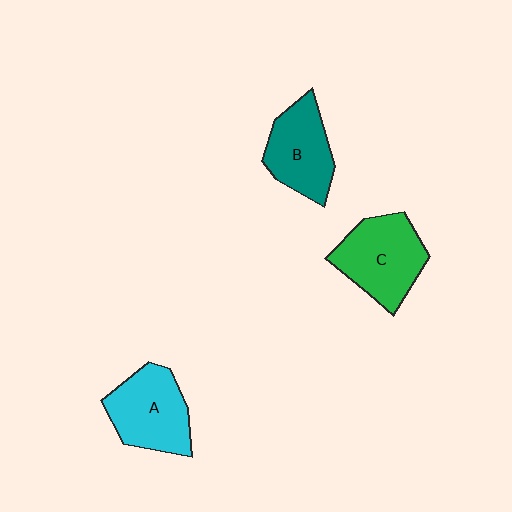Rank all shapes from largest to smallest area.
From largest to smallest: C (green), A (cyan), B (teal).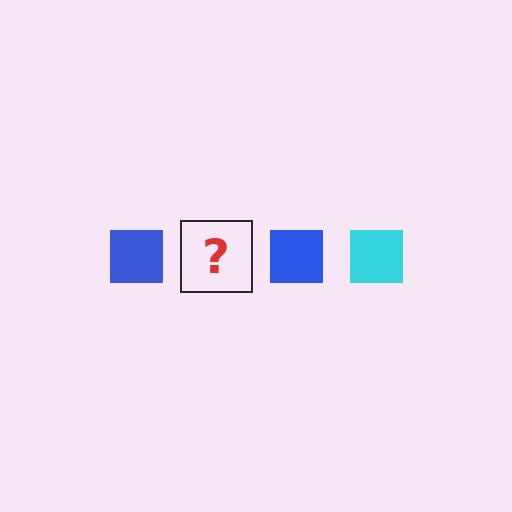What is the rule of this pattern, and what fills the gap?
The rule is that the pattern cycles through blue, cyan squares. The gap should be filled with a cyan square.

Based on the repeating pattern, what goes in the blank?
The blank should be a cyan square.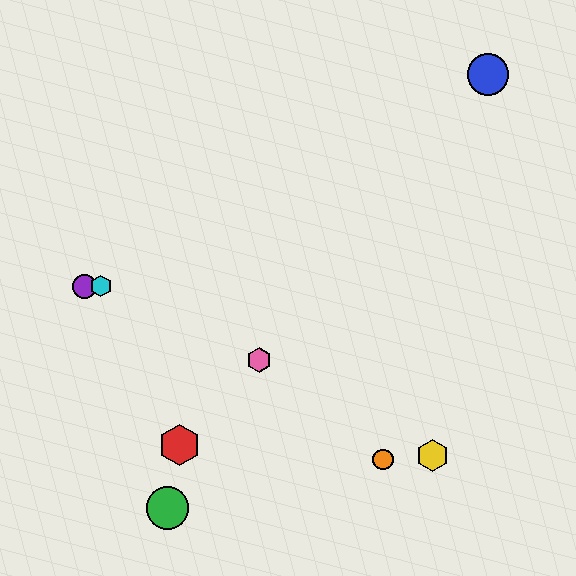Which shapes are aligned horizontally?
The purple circle, the cyan hexagon are aligned horizontally.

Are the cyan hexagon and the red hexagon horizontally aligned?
No, the cyan hexagon is at y≈286 and the red hexagon is at y≈445.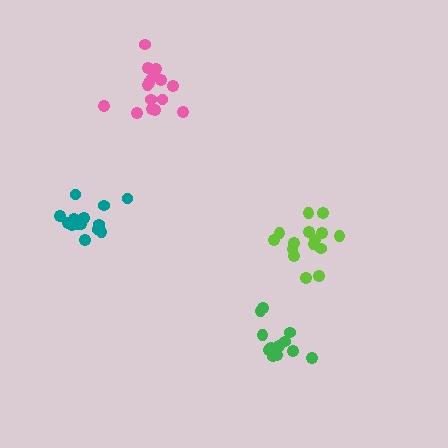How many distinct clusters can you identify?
There are 4 distinct clusters.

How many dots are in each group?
Group 1: 15 dots, Group 2: 16 dots, Group 3: 16 dots, Group 4: 12 dots (59 total).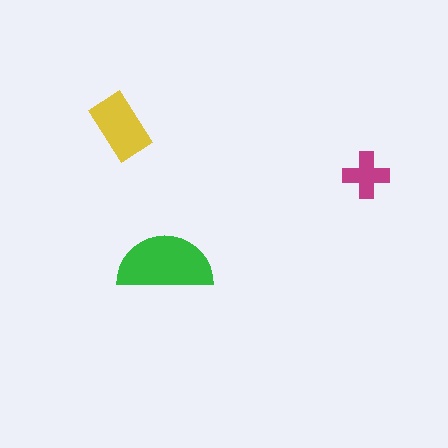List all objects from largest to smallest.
The green semicircle, the yellow rectangle, the magenta cross.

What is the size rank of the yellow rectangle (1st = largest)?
2nd.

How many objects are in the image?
There are 3 objects in the image.